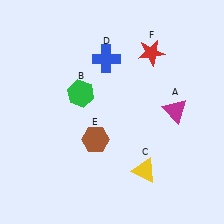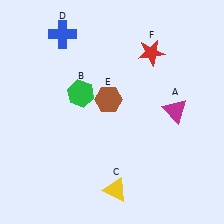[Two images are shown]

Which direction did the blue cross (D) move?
The blue cross (D) moved left.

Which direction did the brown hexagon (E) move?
The brown hexagon (E) moved up.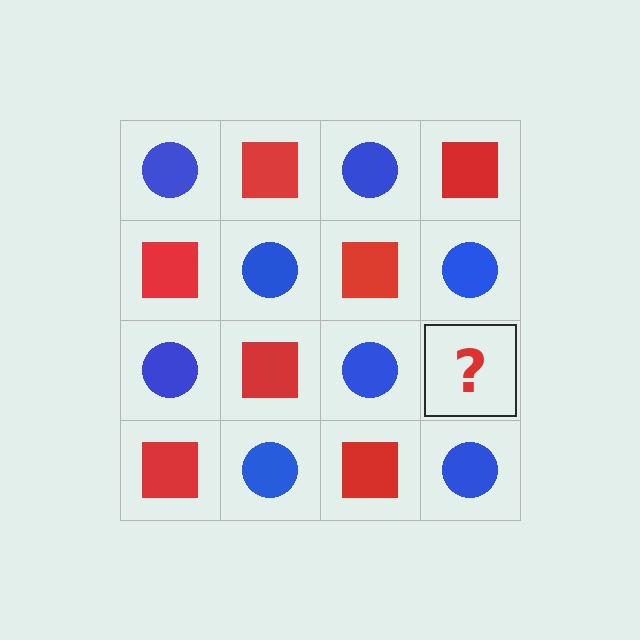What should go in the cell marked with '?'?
The missing cell should contain a red square.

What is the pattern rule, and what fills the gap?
The rule is that it alternates blue circle and red square in a checkerboard pattern. The gap should be filled with a red square.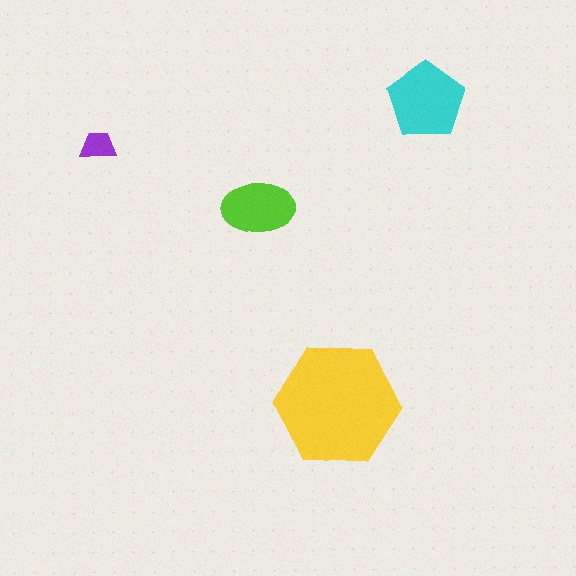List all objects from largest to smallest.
The yellow hexagon, the cyan pentagon, the lime ellipse, the purple trapezoid.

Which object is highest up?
The cyan pentagon is topmost.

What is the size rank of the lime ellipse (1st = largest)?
3rd.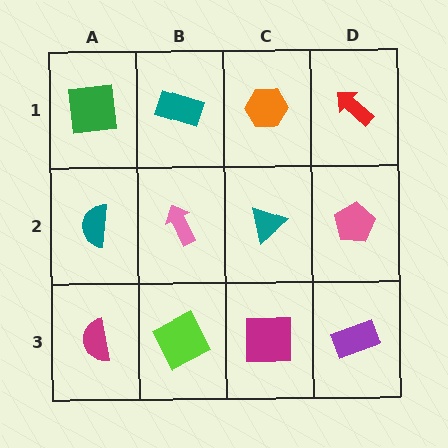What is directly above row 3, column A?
A teal semicircle.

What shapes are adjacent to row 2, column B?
A teal rectangle (row 1, column B), a lime square (row 3, column B), a teal semicircle (row 2, column A), a teal triangle (row 2, column C).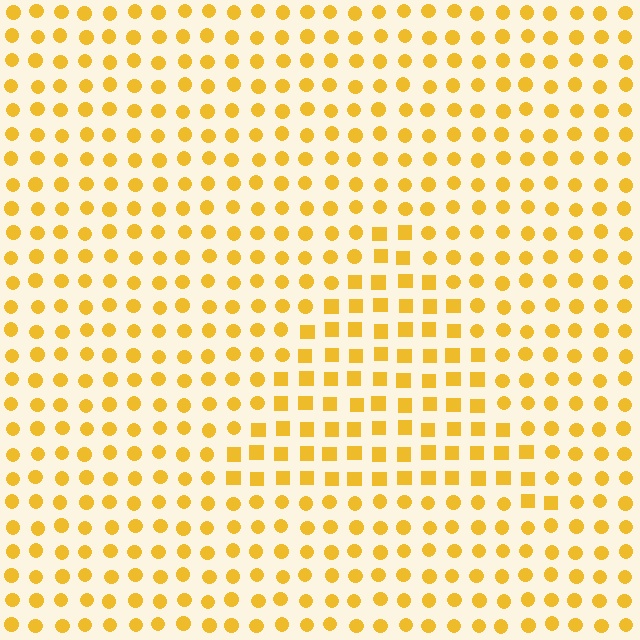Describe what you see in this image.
The image is filled with small yellow elements arranged in a uniform grid. A triangle-shaped region contains squares, while the surrounding area contains circles. The boundary is defined purely by the change in element shape.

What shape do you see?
I see a triangle.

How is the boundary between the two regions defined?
The boundary is defined by a change in element shape: squares inside vs. circles outside. All elements share the same color and spacing.